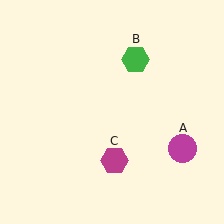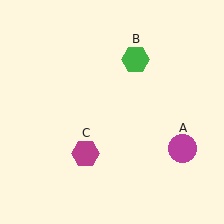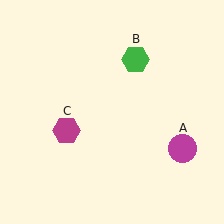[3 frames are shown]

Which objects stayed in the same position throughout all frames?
Magenta circle (object A) and green hexagon (object B) remained stationary.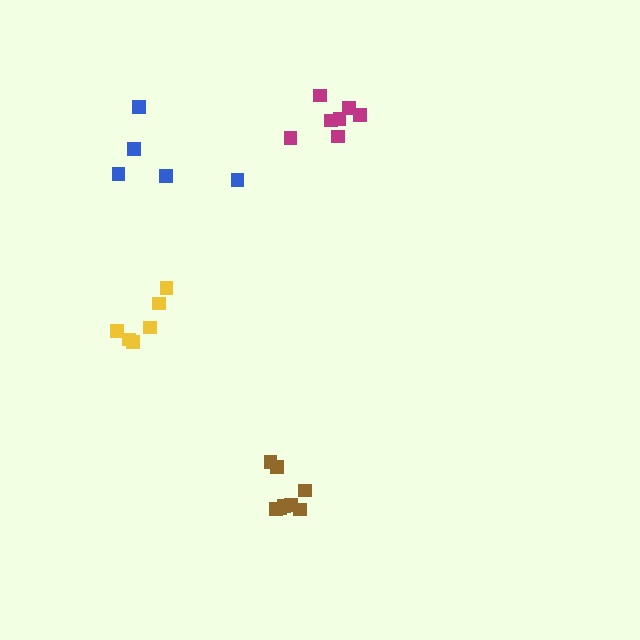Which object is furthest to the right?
The magenta cluster is rightmost.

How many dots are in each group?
Group 1: 7 dots, Group 2: 8 dots, Group 3: 5 dots, Group 4: 6 dots (26 total).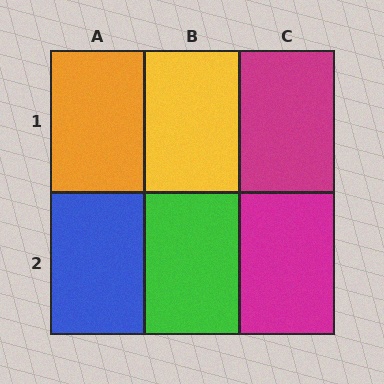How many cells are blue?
1 cell is blue.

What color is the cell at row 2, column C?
Magenta.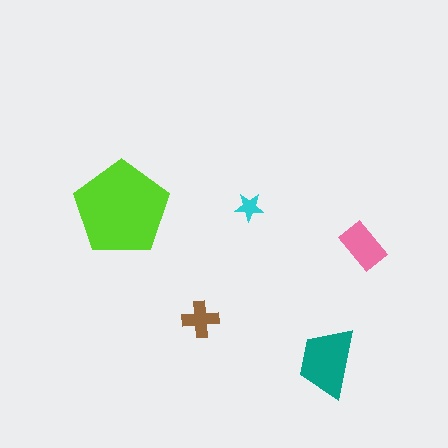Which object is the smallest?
The cyan star.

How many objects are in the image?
There are 5 objects in the image.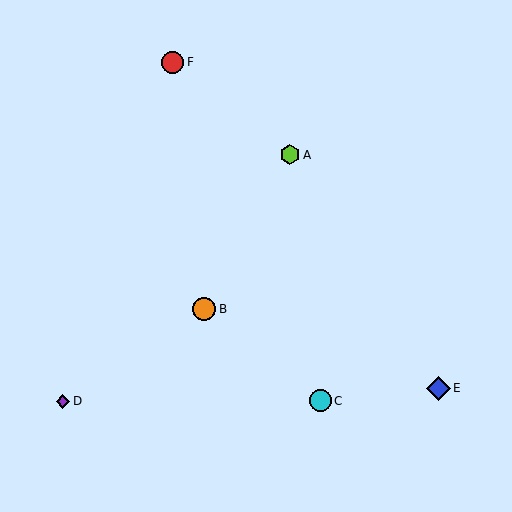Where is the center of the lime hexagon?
The center of the lime hexagon is at (290, 155).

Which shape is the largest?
The blue diamond (labeled E) is the largest.